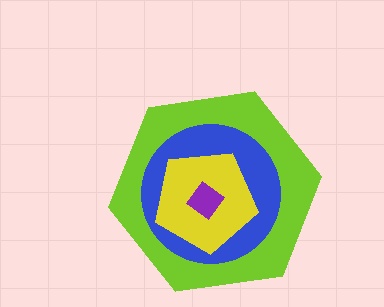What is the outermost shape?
The lime hexagon.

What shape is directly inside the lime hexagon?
The blue circle.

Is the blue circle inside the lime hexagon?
Yes.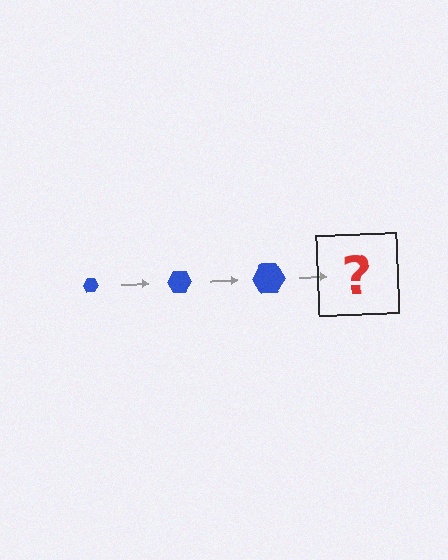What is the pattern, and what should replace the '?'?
The pattern is that the hexagon gets progressively larger each step. The '?' should be a blue hexagon, larger than the previous one.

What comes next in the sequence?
The next element should be a blue hexagon, larger than the previous one.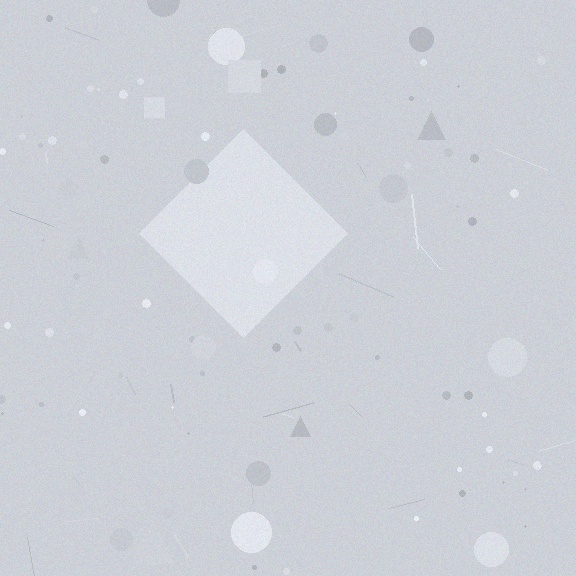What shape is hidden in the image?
A diamond is hidden in the image.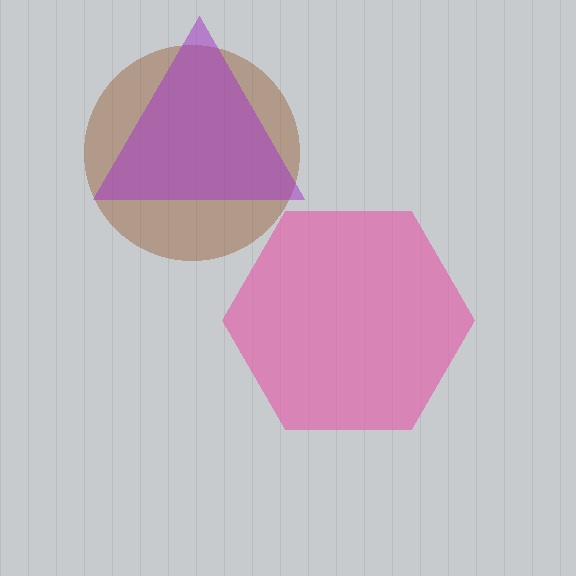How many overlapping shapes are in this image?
There are 3 overlapping shapes in the image.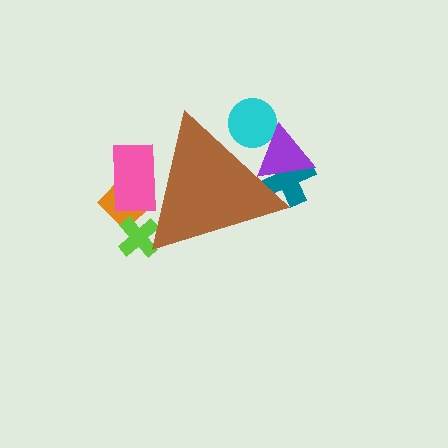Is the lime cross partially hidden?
Yes, the lime cross is partially hidden behind the brown triangle.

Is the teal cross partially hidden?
Yes, the teal cross is partially hidden behind the brown triangle.